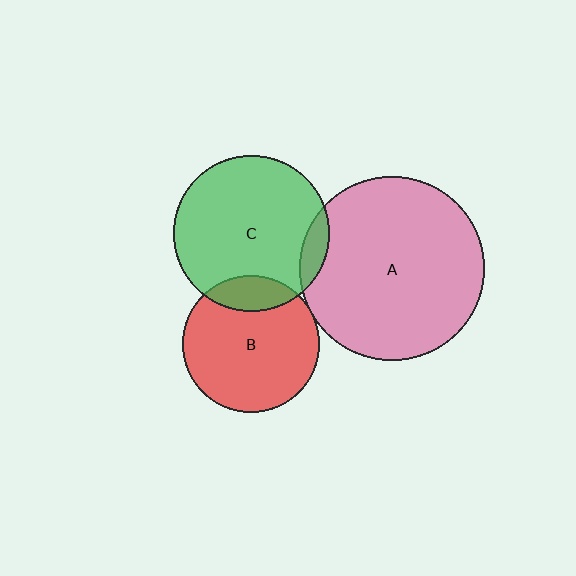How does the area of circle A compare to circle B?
Approximately 1.8 times.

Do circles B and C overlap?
Yes.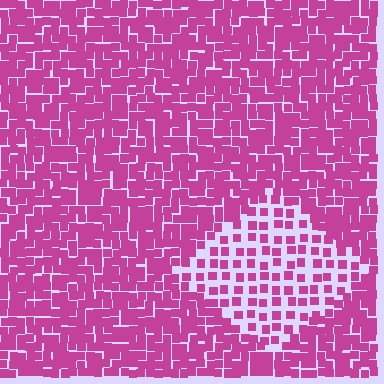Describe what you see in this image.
The image contains small magenta elements arranged at two different densities. A diamond-shaped region is visible where the elements are less densely packed than the surrounding area.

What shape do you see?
I see a diamond.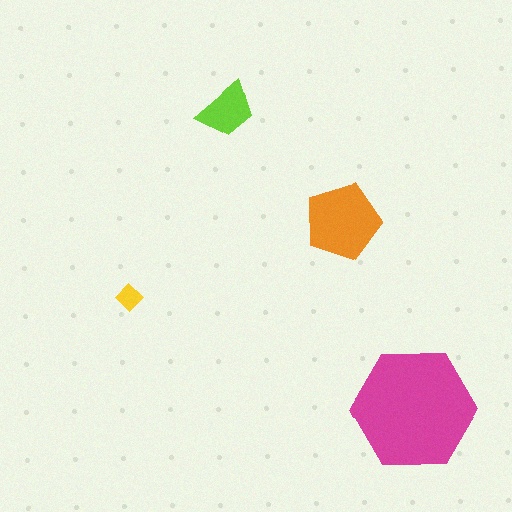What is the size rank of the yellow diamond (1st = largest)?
4th.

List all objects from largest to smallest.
The magenta hexagon, the orange pentagon, the lime trapezoid, the yellow diamond.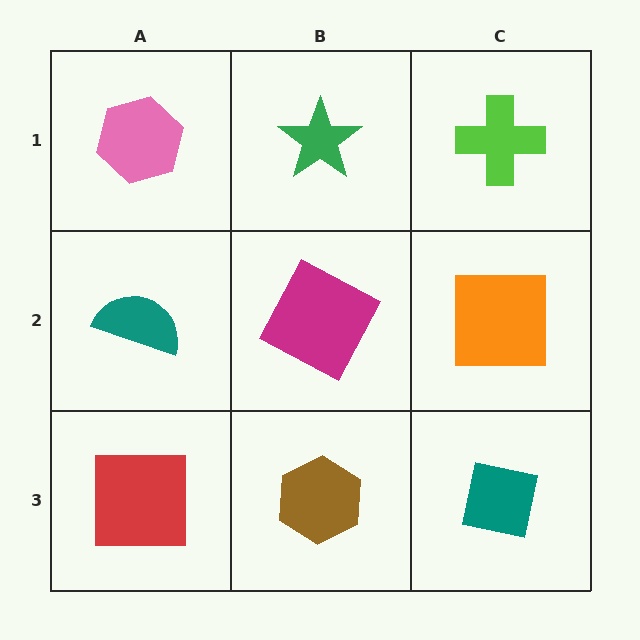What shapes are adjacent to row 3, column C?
An orange square (row 2, column C), a brown hexagon (row 3, column B).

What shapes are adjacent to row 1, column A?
A teal semicircle (row 2, column A), a green star (row 1, column B).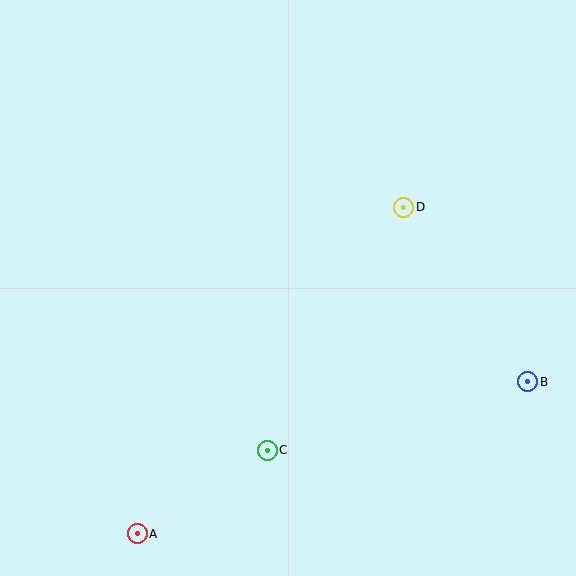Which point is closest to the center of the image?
Point D at (404, 207) is closest to the center.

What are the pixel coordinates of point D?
Point D is at (404, 207).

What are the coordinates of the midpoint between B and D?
The midpoint between B and D is at (466, 294).